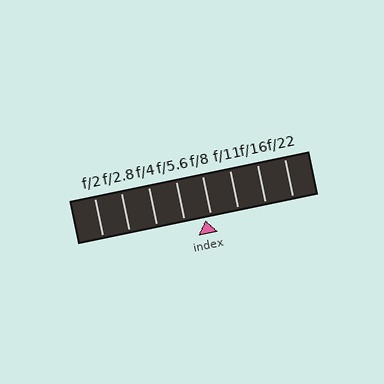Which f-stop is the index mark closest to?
The index mark is closest to f/8.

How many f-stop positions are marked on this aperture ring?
There are 8 f-stop positions marked.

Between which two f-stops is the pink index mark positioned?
The index mark is between f/5.6 and f/8.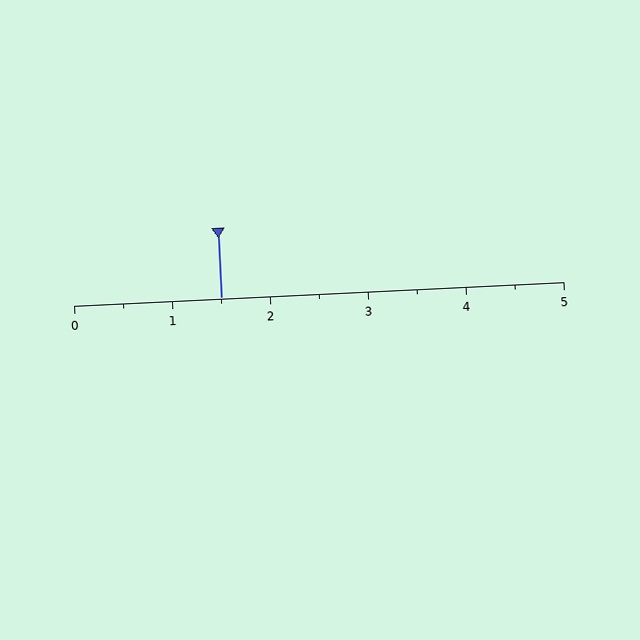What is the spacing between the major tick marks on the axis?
The major ticks are spaced 1 apart.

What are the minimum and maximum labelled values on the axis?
The axis runs from 0 to 5.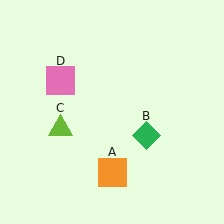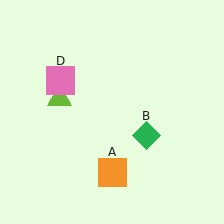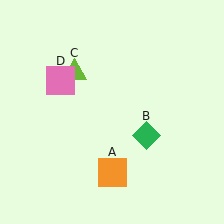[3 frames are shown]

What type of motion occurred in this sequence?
The lime triangle (object C) rotated clockwise around the center of the scene.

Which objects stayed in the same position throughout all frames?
Orange square (object A) and green diamond (object B) and pink square (object D) remained stationary.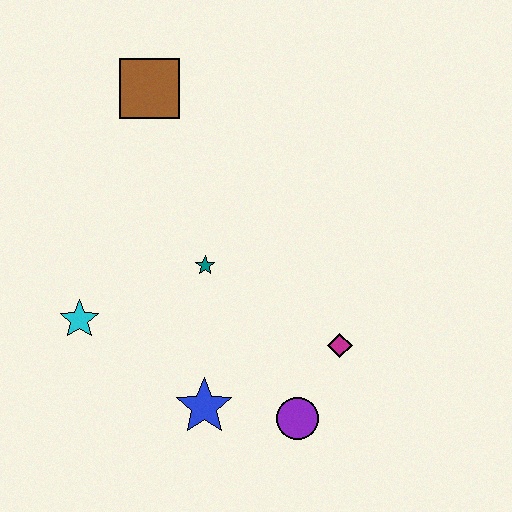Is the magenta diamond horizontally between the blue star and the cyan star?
No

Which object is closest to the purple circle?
The magenta diamond is closest to the purple circle.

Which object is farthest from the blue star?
The brown square is farthest from the blue star.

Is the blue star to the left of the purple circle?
Yes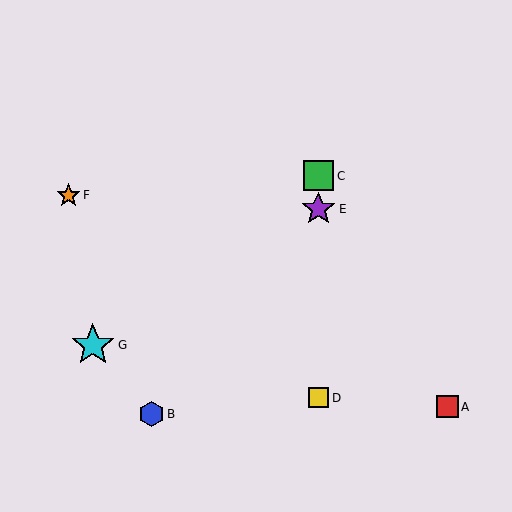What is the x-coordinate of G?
Object G is at x≈93.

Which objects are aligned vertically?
Objects C, D, E are aligned vertically.